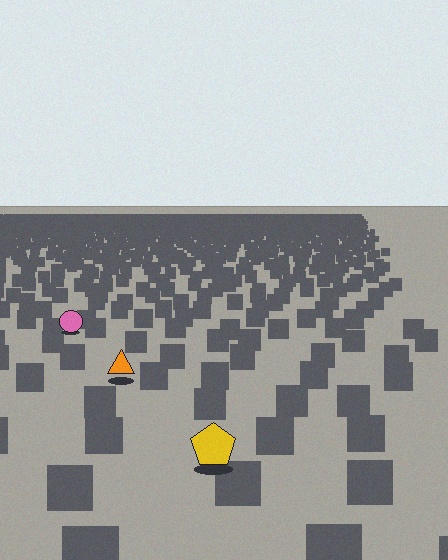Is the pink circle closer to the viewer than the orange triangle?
No. The orange triangle is closer — you can tell from the texture gradient: the ground texture is coarser near it.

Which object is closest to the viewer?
The yellow pentagon is closest. The texture marks near it are larger and more spread out.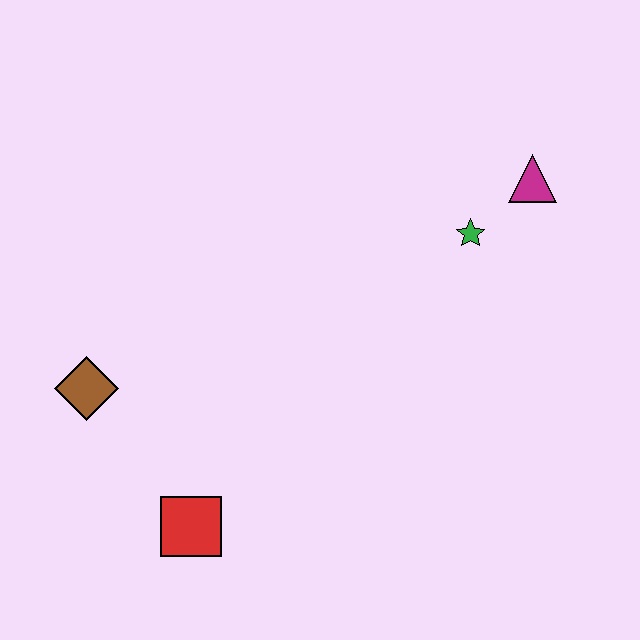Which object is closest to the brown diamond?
The red square is closest to the brown diamond.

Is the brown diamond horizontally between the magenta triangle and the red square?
No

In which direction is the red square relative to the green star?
The red square is below the green star.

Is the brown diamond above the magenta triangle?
No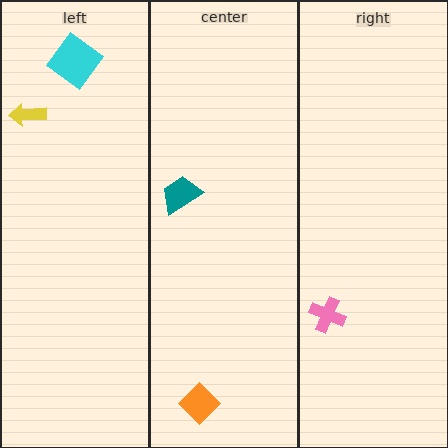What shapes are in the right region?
The pink cross.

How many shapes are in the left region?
2.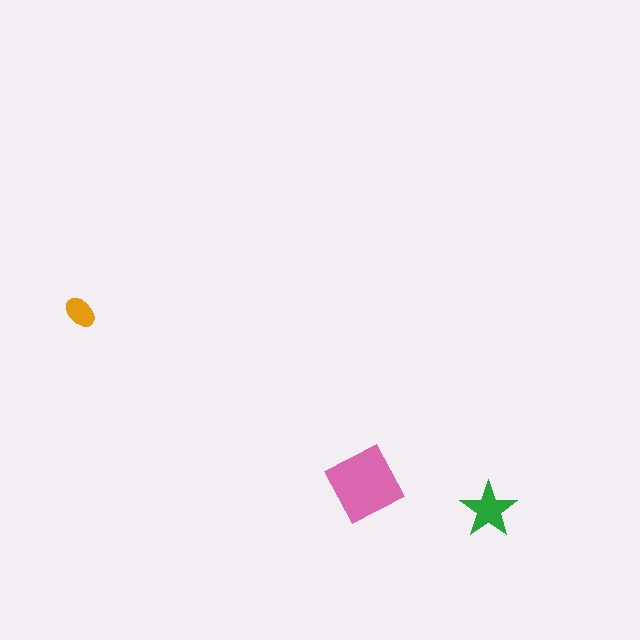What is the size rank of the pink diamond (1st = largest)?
1st.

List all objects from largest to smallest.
The pink diamond, the green star, the orange ellipse.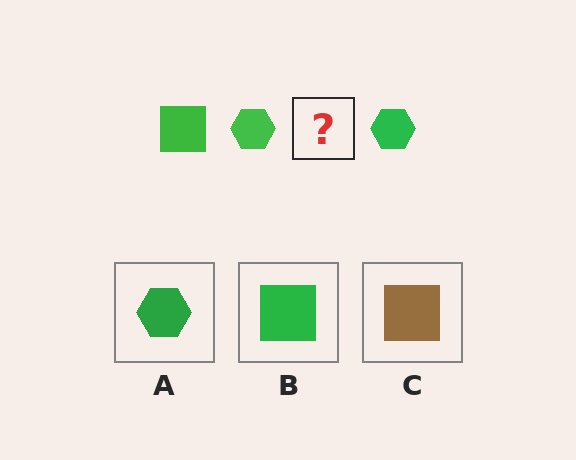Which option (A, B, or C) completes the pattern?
B.